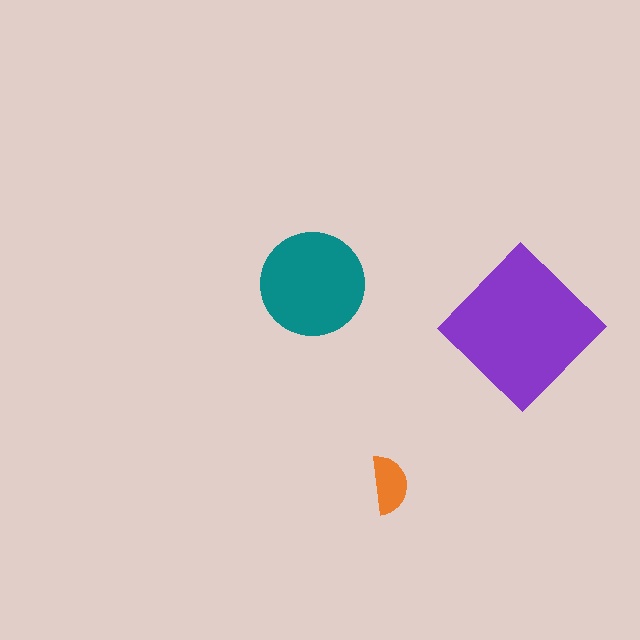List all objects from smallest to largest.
The orange semicircle, the teal circle, the purple diamond.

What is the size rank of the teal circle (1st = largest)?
2nd.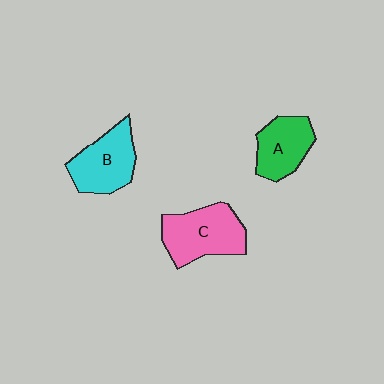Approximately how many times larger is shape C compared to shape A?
Approximately 1.3 times.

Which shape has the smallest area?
Shape A (green).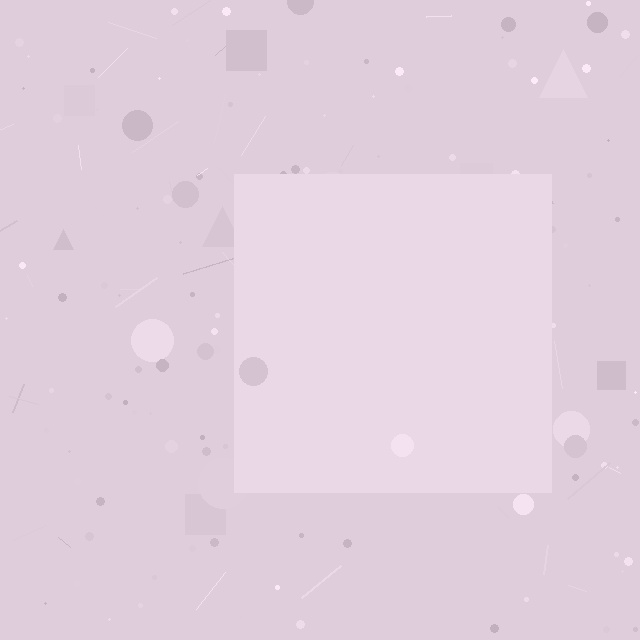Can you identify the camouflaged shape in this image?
The camouflaged shape is a square.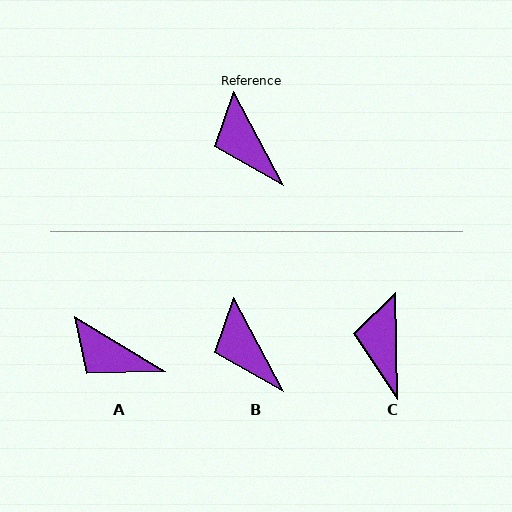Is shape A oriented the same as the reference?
No, it is off by about 31 degrees.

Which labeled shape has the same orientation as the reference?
B.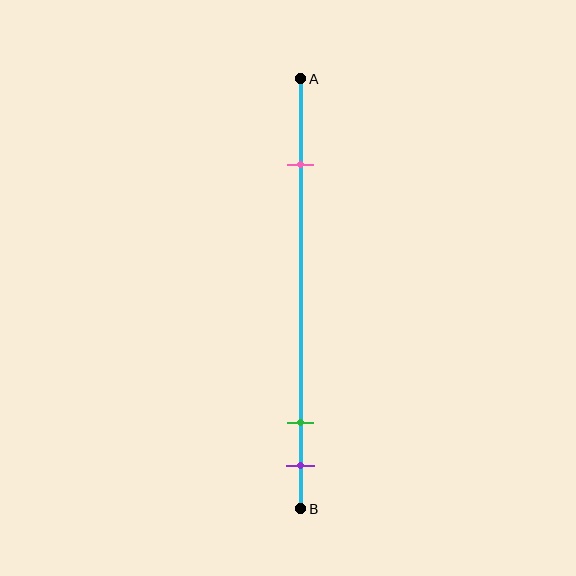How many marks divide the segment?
There are 3 marks dividing the segment.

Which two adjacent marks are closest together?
The green and purple marks are the closest adjacent pair.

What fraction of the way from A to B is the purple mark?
The purple mark is approximately 90% (0.9) of the way from A to B.